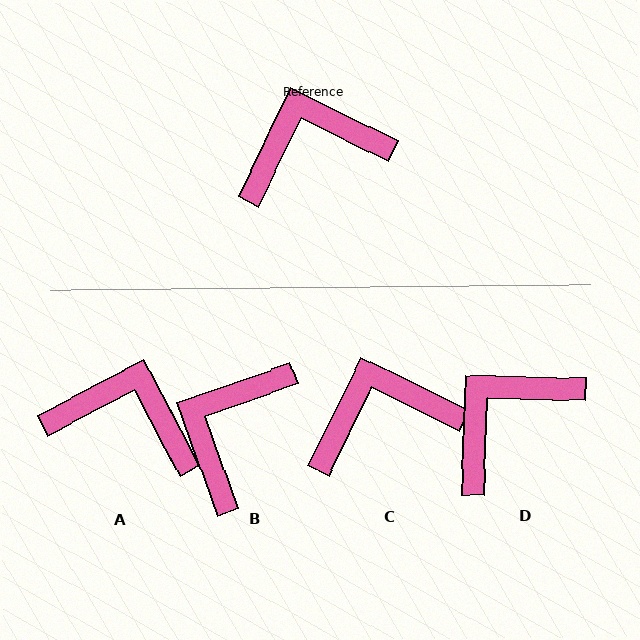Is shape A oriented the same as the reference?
No, it is off by about 36 degrees.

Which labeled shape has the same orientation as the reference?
C.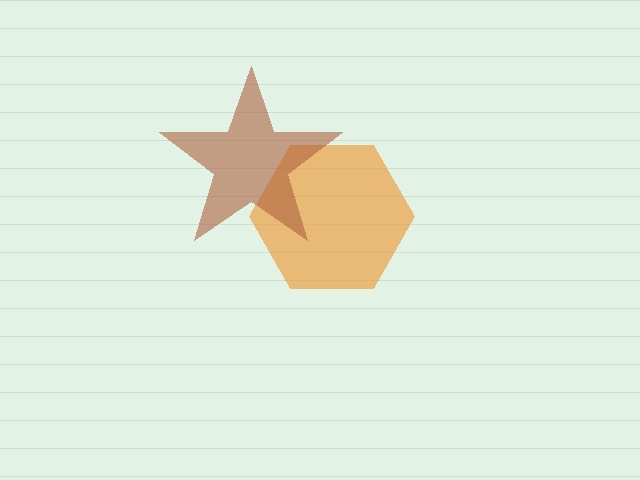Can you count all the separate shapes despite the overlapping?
Yes, there are 2 separate shapes.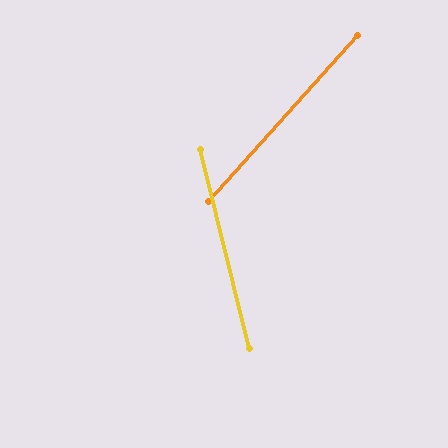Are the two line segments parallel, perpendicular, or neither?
Neither parallel nor perpendicular — they differ by about 56°.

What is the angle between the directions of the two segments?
Approximately 56 degrees.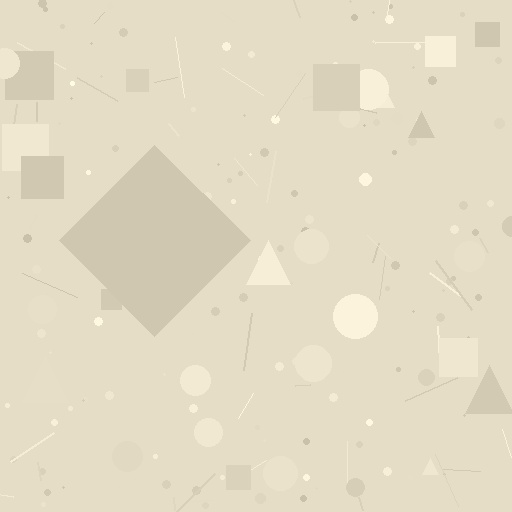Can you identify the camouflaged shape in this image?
The camouflaged shape is a diamond.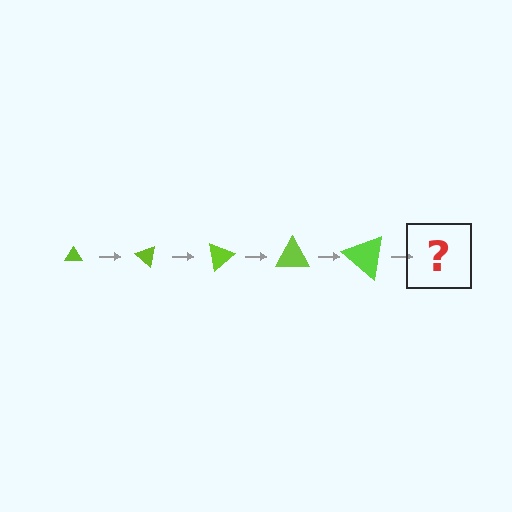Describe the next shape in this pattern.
It should be a triangle, larger than the previous one and rotated 200 degrees from the start.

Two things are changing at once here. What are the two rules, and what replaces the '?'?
The two rules are that the triangle grows larger each step and it rotates 40 degrees each step. The '?' should be a triangle, larger than the previous one and rotated 200 degrees from the start.